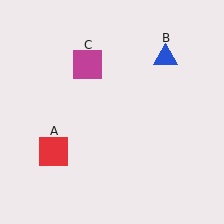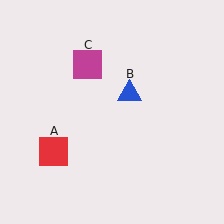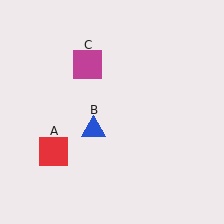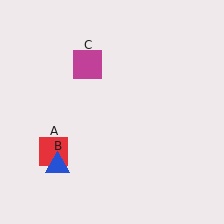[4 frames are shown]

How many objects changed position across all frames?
1 object changed position: blue triangle (object B).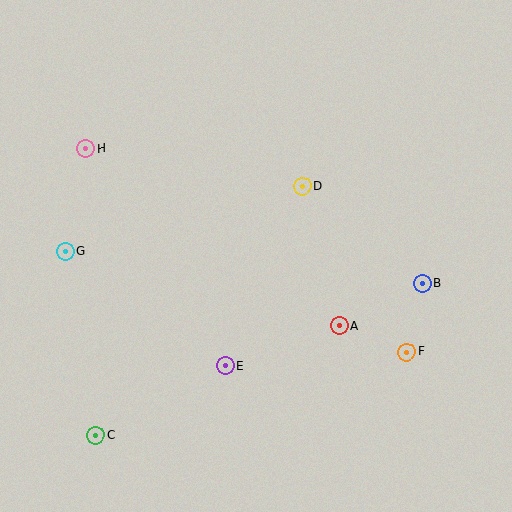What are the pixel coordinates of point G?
Point G is at (65, 251).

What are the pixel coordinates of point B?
Point B is at (423, 284).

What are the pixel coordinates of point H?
Point H is at (86, 148).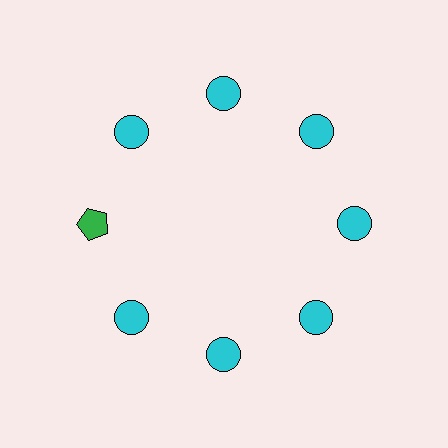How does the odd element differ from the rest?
It differs in both color (green instead of cyan) and shape (pentagon instead of circle).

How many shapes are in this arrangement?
There are 8 shapes arranged in a ring pattern.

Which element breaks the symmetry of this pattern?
The green pentagon at roughly the 9 o'clock position breaks the symmetry. All other shapes are cyan circles.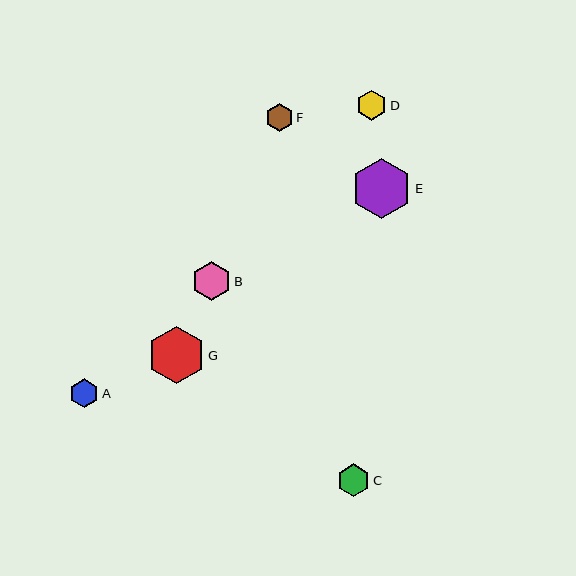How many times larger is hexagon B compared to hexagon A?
Hexagon B is approximately 1.4 times the size of hexagon A.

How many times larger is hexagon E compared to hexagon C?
Hexagon E is approximately 1.8 times the size of hexagon C.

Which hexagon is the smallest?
Hexagon F is the smallest with a size of approximately 28 pixels.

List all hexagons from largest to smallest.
From largest to smallest: E, G, B, C, D, A, F.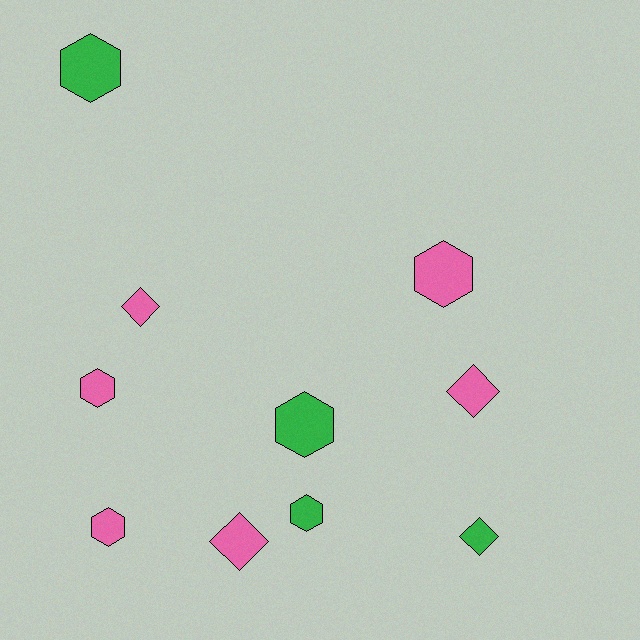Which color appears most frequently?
Pink, with 6 objects.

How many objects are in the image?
There are 10 objects.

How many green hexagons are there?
There are 3 green hexagons.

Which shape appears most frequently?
Hexagon, with 6 objects.